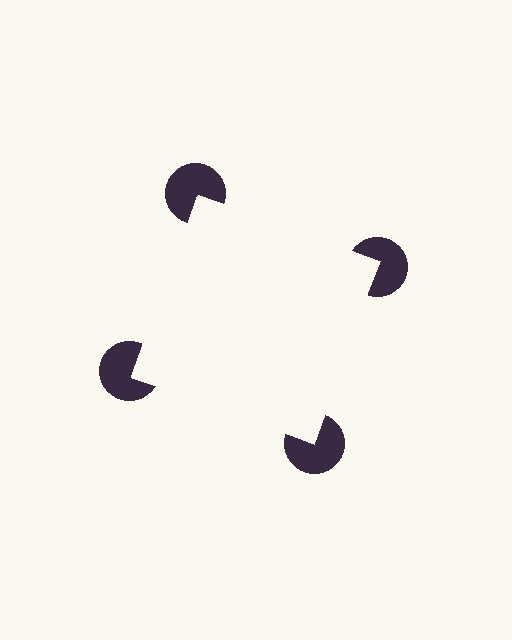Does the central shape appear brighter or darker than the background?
It typically appears slightly brighter than the background, even though no actual brightness change is drawn.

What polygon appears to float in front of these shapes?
An illusory square — its edges are inferred from the aligned wedge cuts in the pac-man discs, not physically drawn.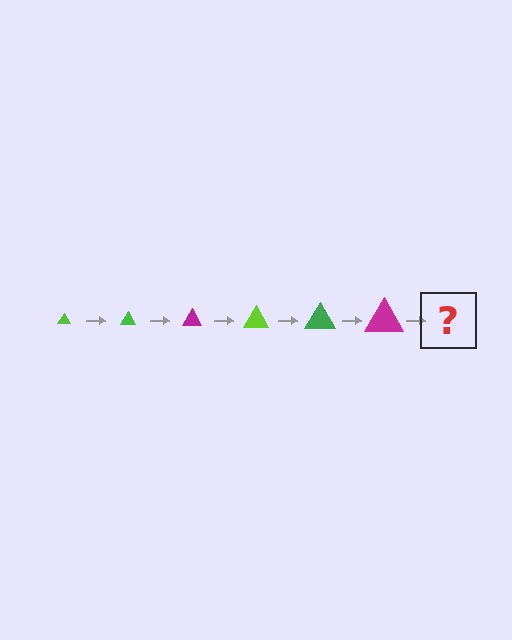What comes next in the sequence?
The next element should be a lime triangle, larger than the previous one.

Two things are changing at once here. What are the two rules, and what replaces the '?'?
The two rules are that the triangle grows larger each step and the color cycles through lime, green, and magenta. The '?' should be a lime triangle, larger than the previous one.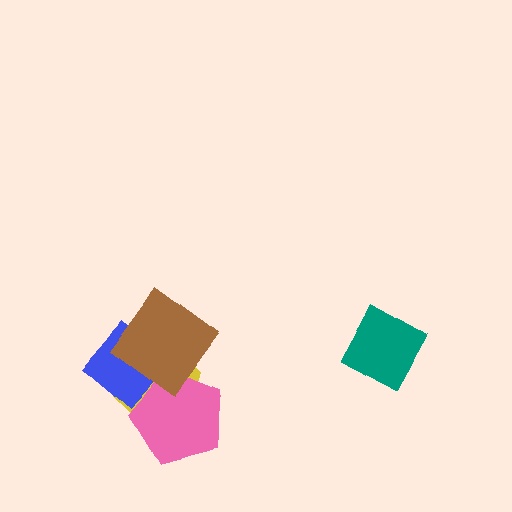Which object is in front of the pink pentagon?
The brown diamond is in front of the pink pentagon.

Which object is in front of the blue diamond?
The brown diamond is in front of the blue diamond.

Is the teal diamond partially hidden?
No, no other shape covers it.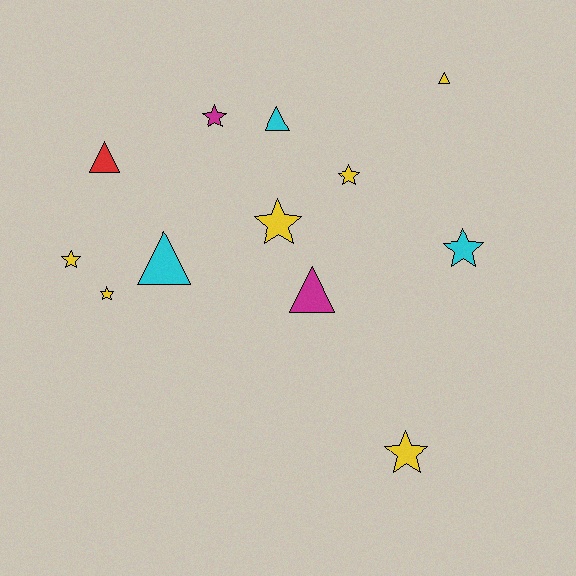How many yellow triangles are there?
There is 1 yellow triangle.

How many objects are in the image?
There are 12 objects.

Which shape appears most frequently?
Star, with 7 objects.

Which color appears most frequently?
Yellow, with 6 objects.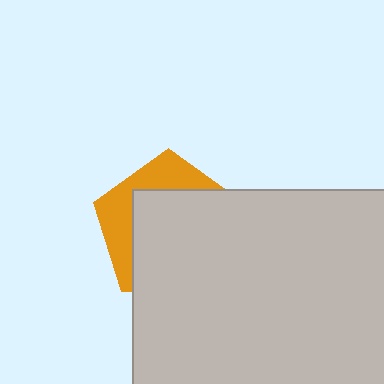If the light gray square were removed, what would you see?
You would see the complete orange pentagon.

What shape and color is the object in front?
The object in front is a light gray square.